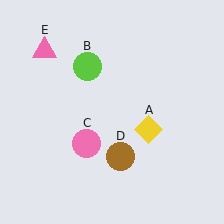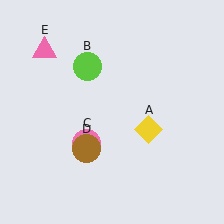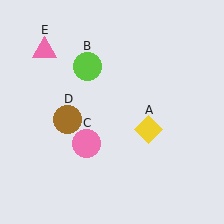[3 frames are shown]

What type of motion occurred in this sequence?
The brown circle (object D) rotated clockwise around the center of the scene.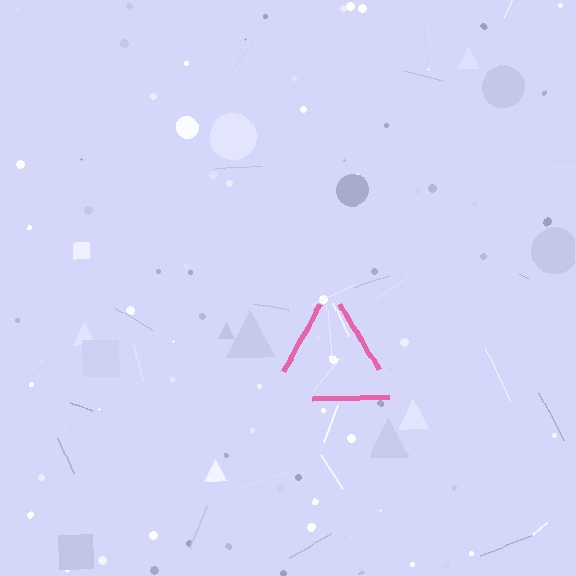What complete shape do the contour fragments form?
The contour fragments form a triangle.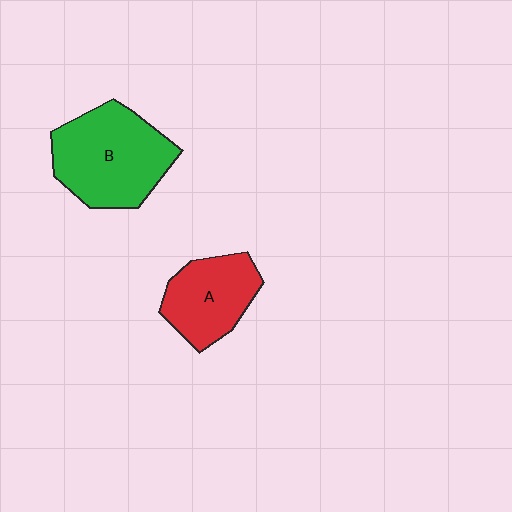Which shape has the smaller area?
Shape A (red).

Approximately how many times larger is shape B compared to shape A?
Approximately 1.5 times.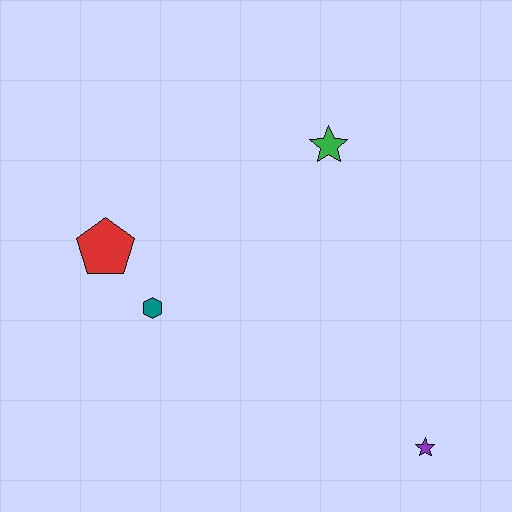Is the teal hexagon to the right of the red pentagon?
Yes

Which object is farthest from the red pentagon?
The purple star is farthest from the red pentagon.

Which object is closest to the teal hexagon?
The red pentagon is closest to the teal hexagon.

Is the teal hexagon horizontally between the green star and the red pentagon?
Yes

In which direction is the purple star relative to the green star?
The purple star is below the green star.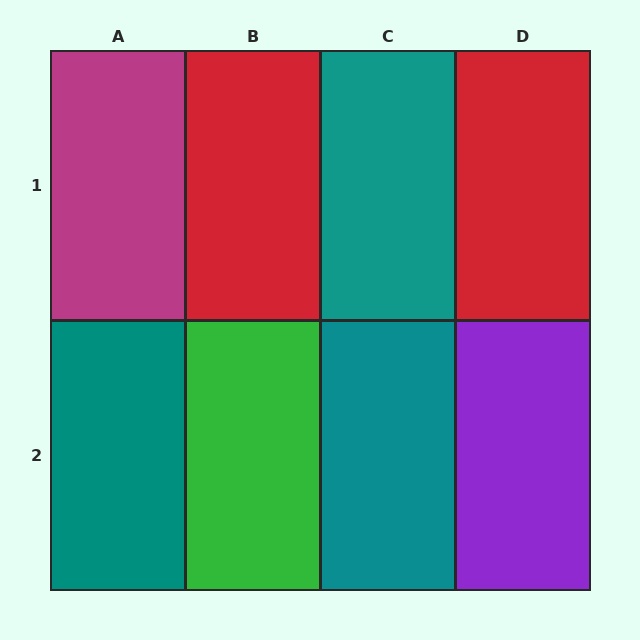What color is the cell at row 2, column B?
Green.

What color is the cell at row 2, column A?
Teal.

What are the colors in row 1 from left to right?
Magenta, red, teal, red.